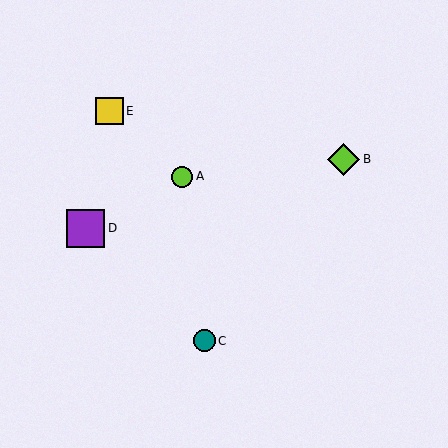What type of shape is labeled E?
Shape E is a yellow square.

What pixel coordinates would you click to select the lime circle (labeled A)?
Click at (182, 177) to select the lime circle A.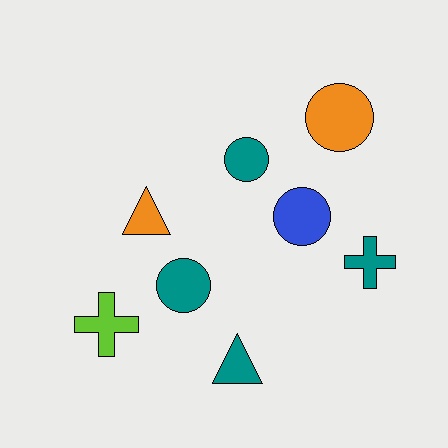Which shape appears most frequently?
Circle, with 4 objects.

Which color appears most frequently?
Teal, with 4 objects.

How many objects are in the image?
There are 8 objects.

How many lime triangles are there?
There are no lime triangles.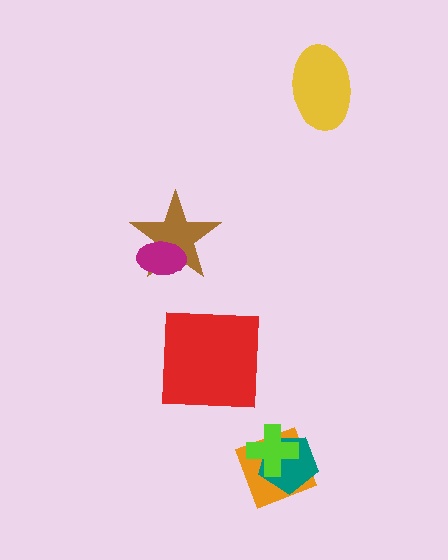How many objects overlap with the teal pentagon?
2 objects overlap with the teal pentagon.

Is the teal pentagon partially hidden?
Yes, it is partially covered by another shape.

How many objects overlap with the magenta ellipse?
1 object overlaps with the magenta ellipse.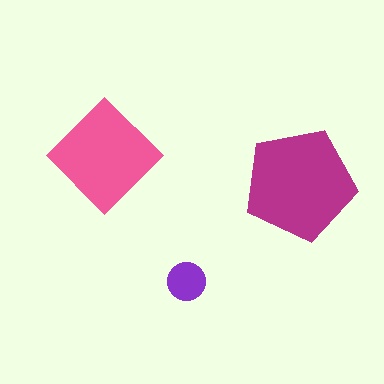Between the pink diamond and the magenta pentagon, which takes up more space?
The magenta pentagon.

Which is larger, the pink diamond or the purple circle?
The pink diamond.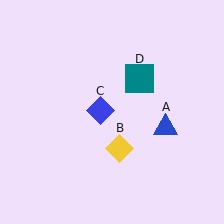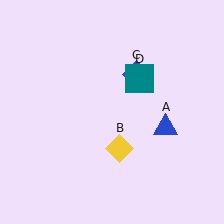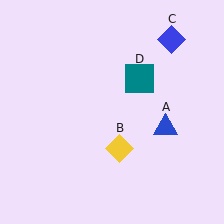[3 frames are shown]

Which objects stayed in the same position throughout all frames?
Blue triangle (object A) and yellow diamond (object B) and teal square (object D) remained stationary.